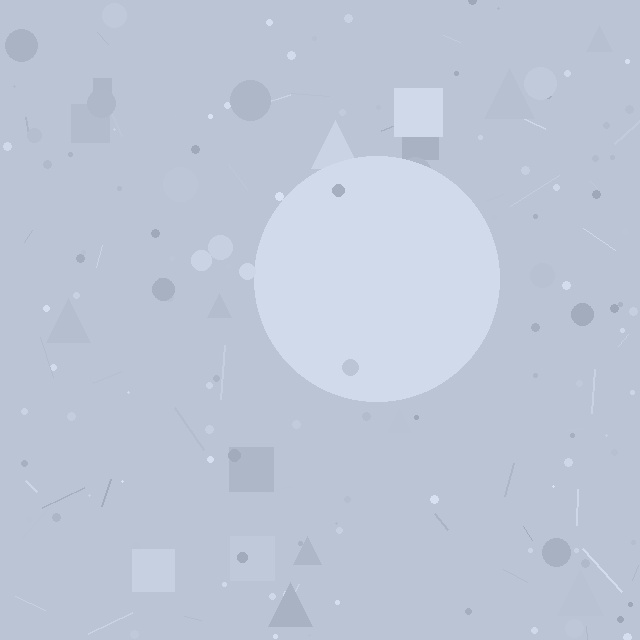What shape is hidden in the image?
A circle is hidden in the image.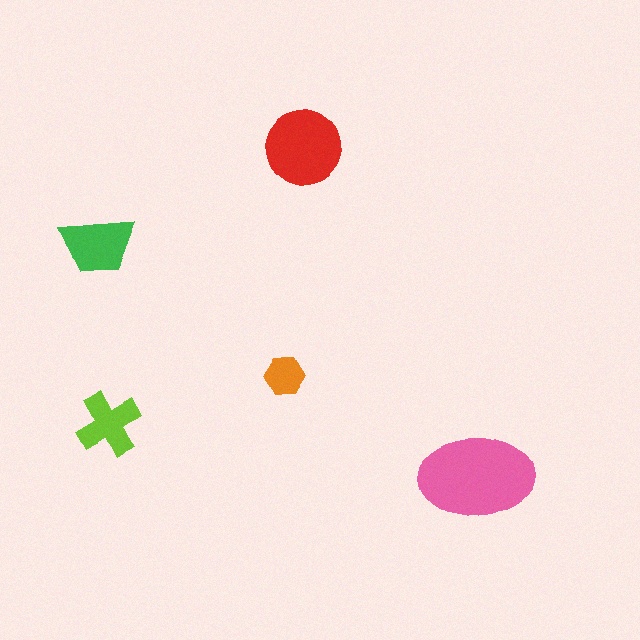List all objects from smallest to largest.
The orange hexagon, the lime cross, the green trapezoid, the red circle, the pink ellipse.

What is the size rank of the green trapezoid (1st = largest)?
3rd.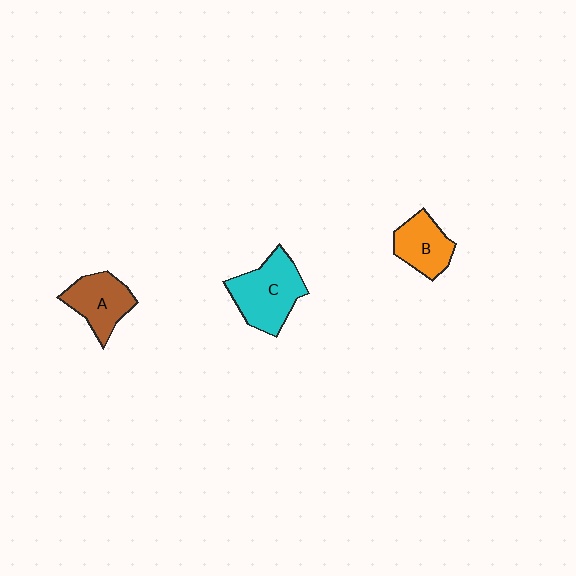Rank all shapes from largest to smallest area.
From largest to smallest: C (cyan), A (brown), B (orange).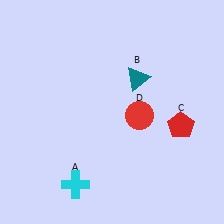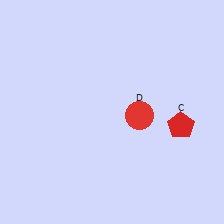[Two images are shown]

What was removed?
The teal triangle (B), the cyan cross (A) were removed in Image 2.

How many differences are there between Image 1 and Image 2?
There are 2 differences between the two images.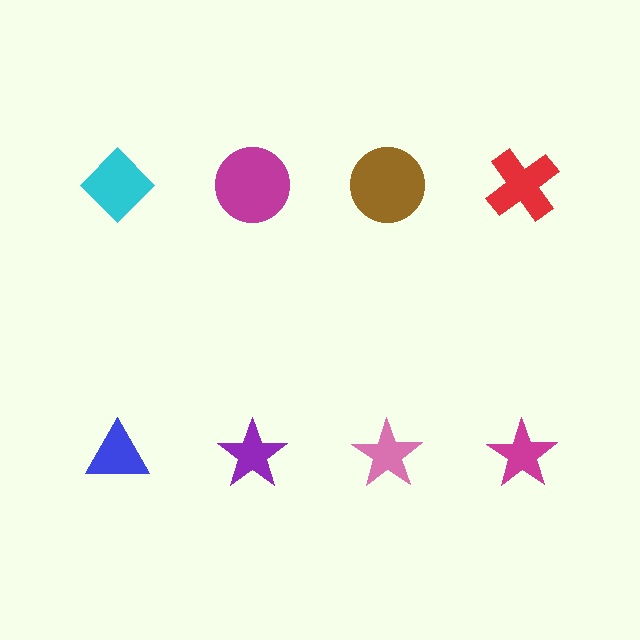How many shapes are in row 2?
4 shapes.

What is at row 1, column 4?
A red cross.